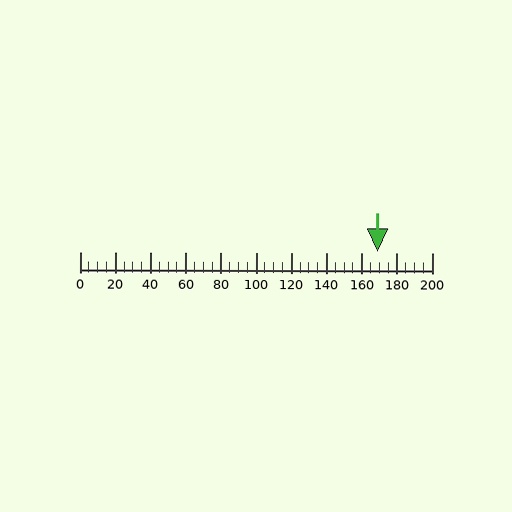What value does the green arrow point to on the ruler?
The green arrow points to approximately 169.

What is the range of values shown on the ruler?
The ruler shows values from 0 to 200.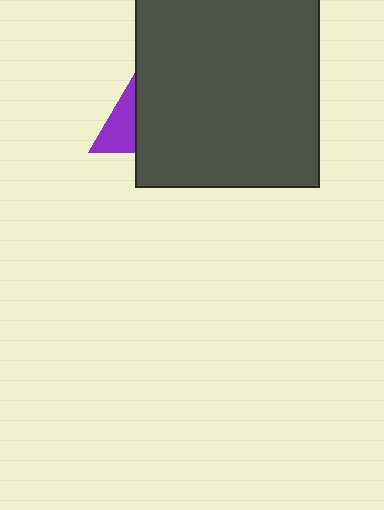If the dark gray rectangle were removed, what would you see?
You would see the complete purple triangle.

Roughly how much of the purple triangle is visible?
A small part of it is visible (roughly 35%).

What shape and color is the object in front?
The object in front is a dark gray rectangle.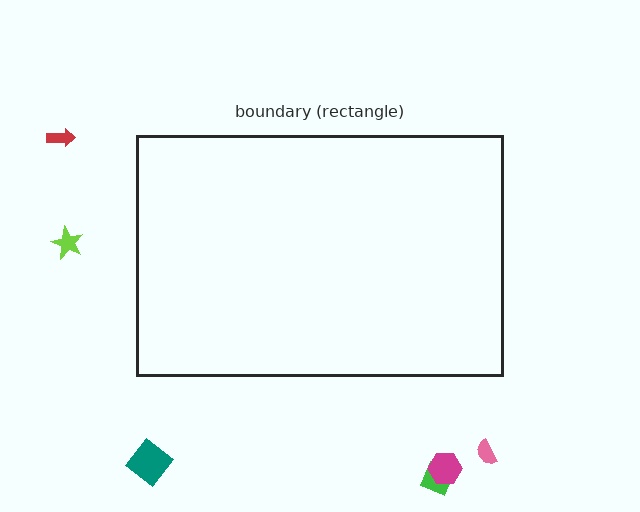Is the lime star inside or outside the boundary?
Outside.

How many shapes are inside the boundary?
0 inside, 6 outside.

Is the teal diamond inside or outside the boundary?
Outside.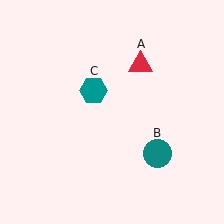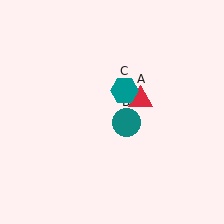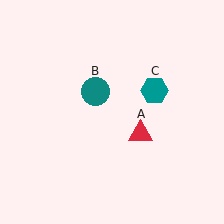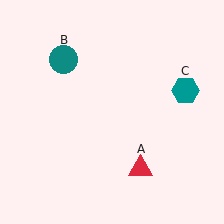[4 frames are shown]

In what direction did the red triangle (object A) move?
The red triangle (object A) moved down.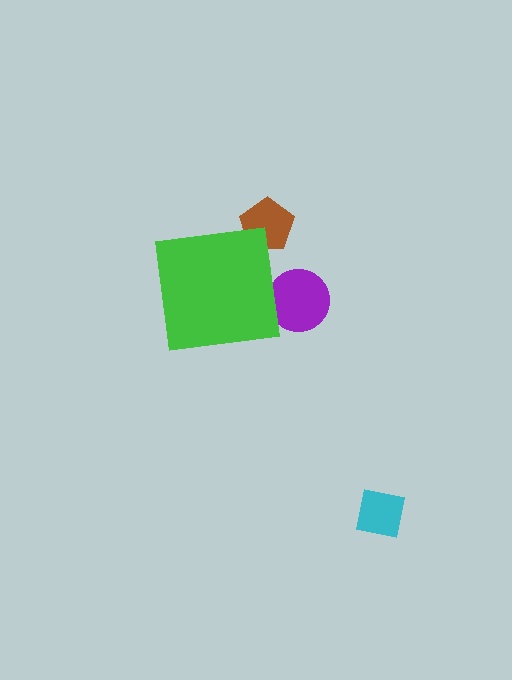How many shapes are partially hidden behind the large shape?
2 shapes are partially hidden.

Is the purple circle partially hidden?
Yes, the purple circle is partially hidden behind the green square.